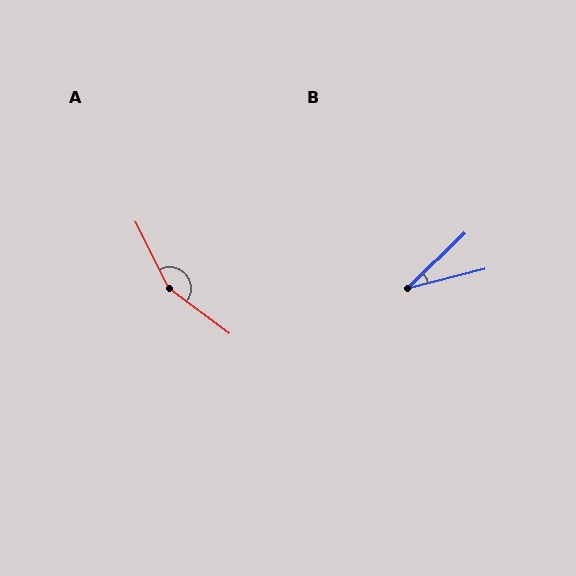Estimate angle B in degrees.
Approximately 30 degrees.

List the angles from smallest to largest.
B (30°), A (153°).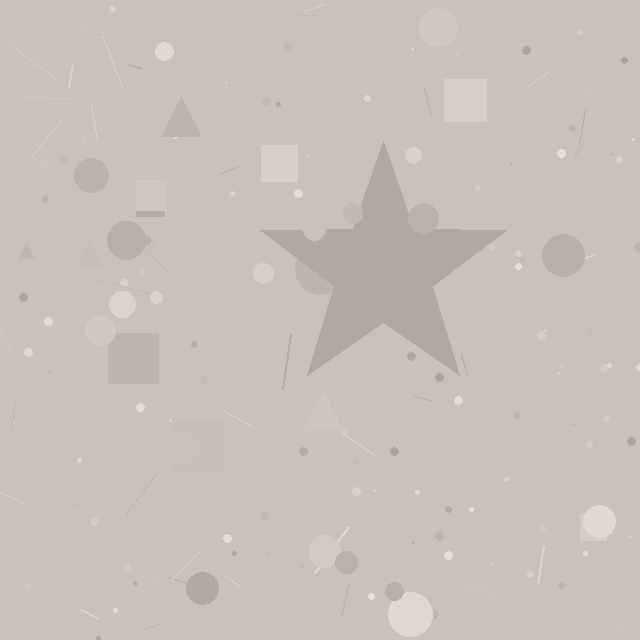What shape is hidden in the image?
A star is hidden in the image.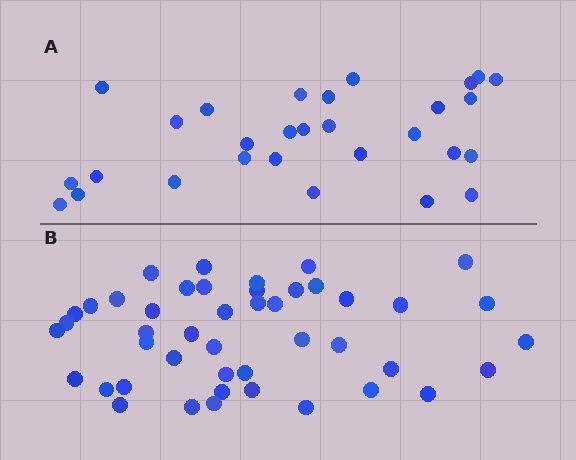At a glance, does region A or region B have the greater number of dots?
Region B (the bottom region) has more dots.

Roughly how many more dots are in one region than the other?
Region B has approximately 15 more dots than region A.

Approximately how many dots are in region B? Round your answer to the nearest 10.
About 40 dots. (The exact count is 45, which rounds to 40.)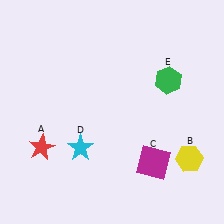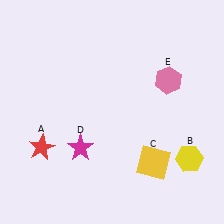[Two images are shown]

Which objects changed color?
C changed from magenta to yellow. D changed from cyan to magenta. E changed from green to pink.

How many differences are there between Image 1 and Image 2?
There are 3 differences between the two images.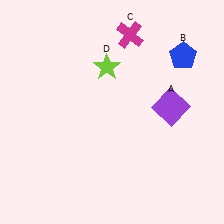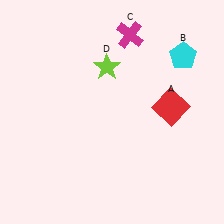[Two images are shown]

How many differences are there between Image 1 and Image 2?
There are 2 differences between the two images.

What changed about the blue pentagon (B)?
In Image 1, B is blue. In Image 2, it changed to cyan.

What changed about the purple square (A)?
In Image 1, A is purple. In Image 2, it changed to red.